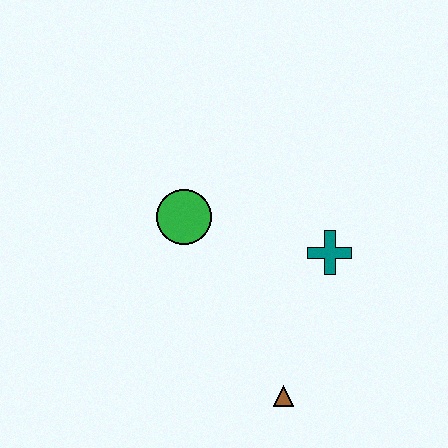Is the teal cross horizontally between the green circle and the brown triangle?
No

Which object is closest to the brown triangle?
The teal cross is closest to the brown triangle.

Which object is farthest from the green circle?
The brown triangle is farthest from the green circle.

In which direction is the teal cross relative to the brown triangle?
The teal cross is above the brown triangle.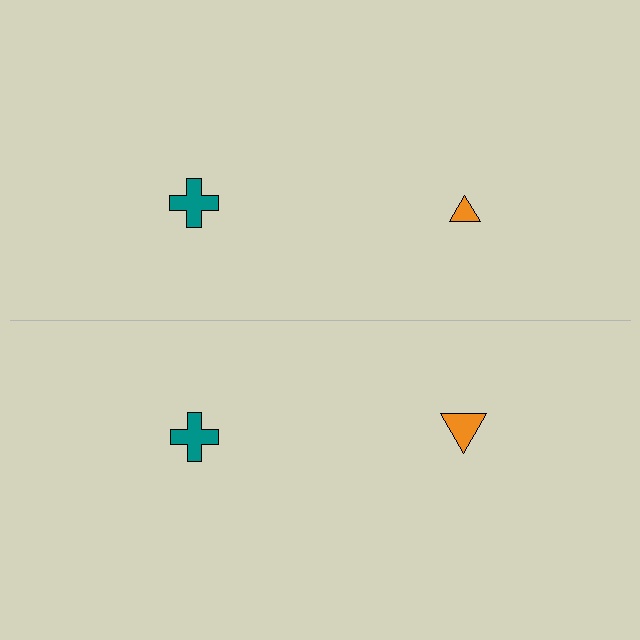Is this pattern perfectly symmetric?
No, the pattern is not perfectly symmetric. The orange triangle on the bottom side has a different size than its mirror counterpart.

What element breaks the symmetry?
The orange triangle on the bottom side has a different size than its mirror counterpart.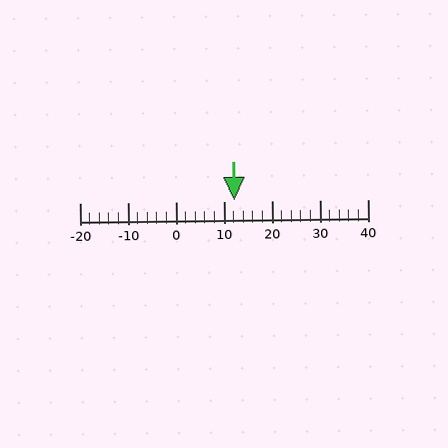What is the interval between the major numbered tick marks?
The major tick marks are spaced 10 units apart.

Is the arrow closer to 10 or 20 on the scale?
The arrow is closer to 10.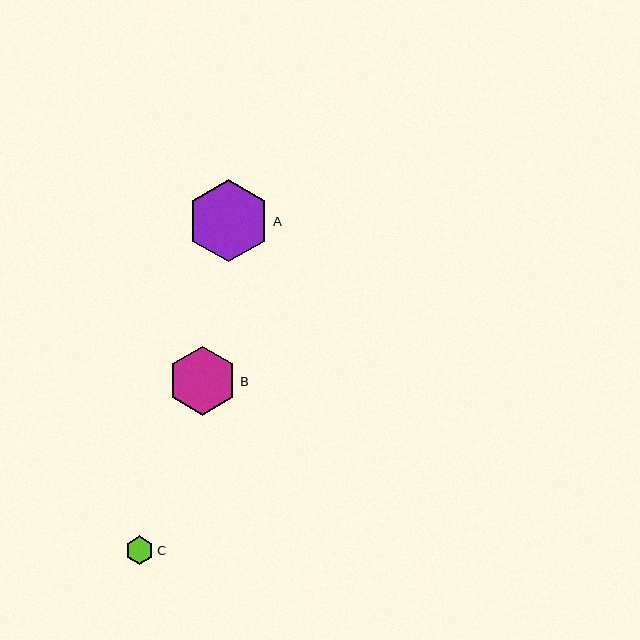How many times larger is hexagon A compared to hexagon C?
Hexagon A is approximately 2.9 times the size of hexagon C.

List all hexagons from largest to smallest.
From largest to smallest: A, B, C.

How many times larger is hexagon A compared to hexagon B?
Hexagon A is approximately 1.2 times the size of hexagon B.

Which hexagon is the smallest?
Hexagon C is the smallest with a size of approximately 28 pixels.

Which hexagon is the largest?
Hexagon A is the largest with a size of approximately 82 pixels.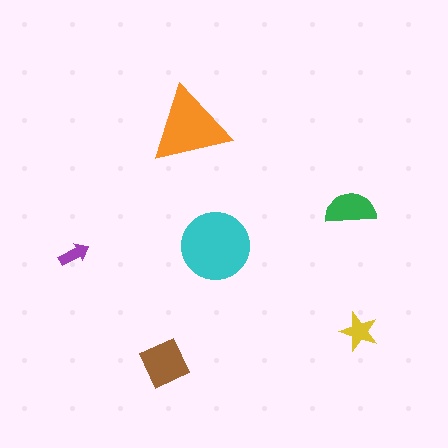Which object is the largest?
The cyan circle.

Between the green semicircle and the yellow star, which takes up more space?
The green semicircle.